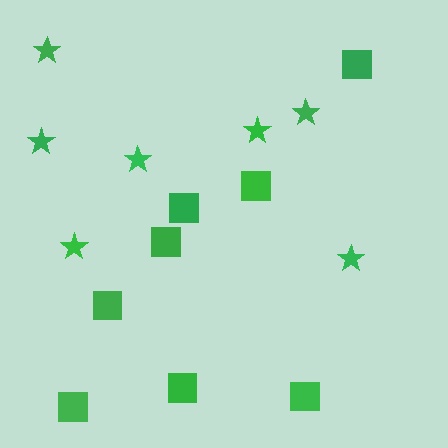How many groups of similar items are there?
There are 2 groups: one group of stars (7) and one group of squares (8).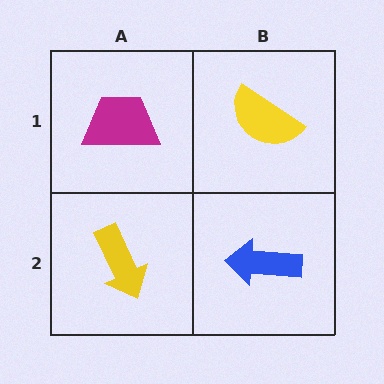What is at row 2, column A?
A yellow arrow.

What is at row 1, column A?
A magenta trapezoid.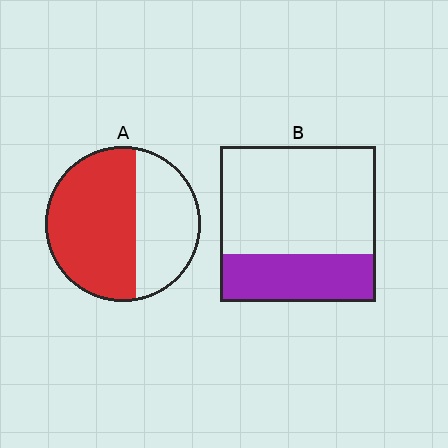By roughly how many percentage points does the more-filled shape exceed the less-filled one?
By roughly 30 percentage points (A over B).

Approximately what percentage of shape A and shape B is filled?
A is approximately 60% and B is approximately 30%.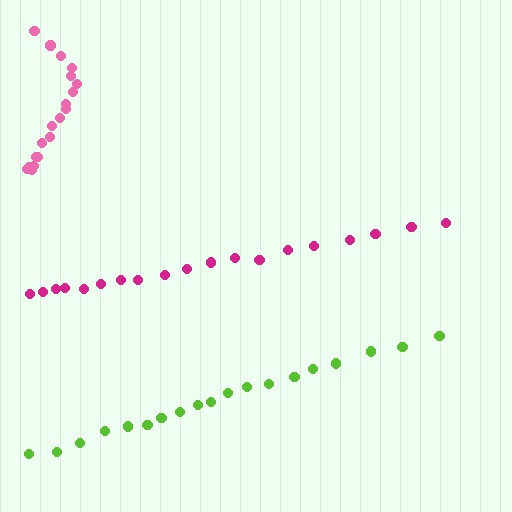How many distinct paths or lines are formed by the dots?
There are 3 distinct paths.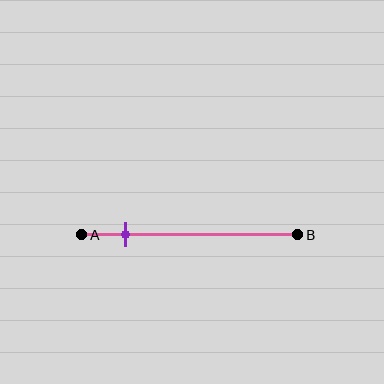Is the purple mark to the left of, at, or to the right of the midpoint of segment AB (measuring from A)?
The purple mark is to the left of the midpoint of segment AB.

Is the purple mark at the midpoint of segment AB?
No, the mark is at about 20% from A, not at the 50% midpoint.